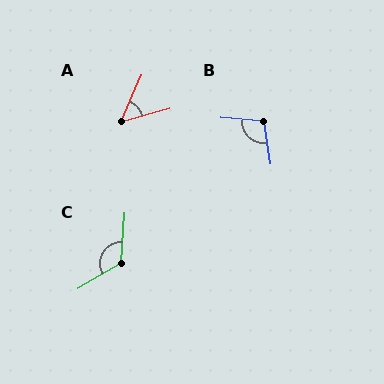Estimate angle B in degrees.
Approximately 104 degrees.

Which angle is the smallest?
A, at approximately 50 degrees.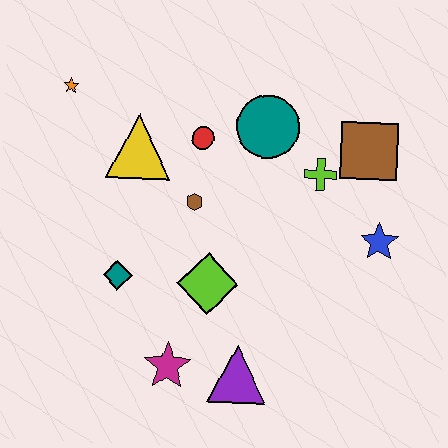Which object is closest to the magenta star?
The purple triangle is closest to the magenta star.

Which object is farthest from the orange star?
The blue star is farthest from the orange star.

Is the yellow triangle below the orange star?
Yes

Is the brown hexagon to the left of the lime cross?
Yes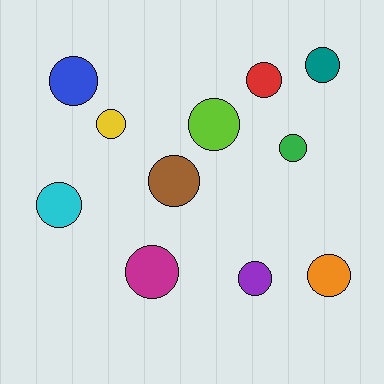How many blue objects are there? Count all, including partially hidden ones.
There is 1 blue object.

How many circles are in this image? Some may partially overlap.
There are 11 circles.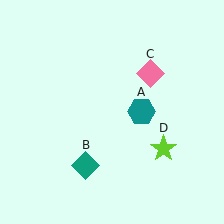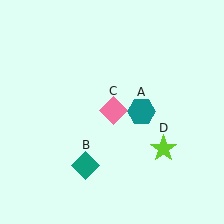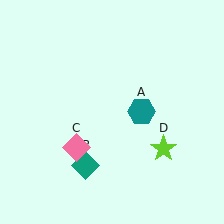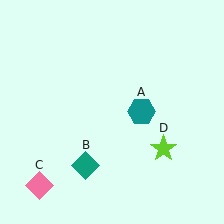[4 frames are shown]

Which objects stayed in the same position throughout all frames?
Teal hexagon (object A) and teal diamond (object B) and lime star (object D) remained stationary.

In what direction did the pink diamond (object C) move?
The pink diamond (object C) moved down and to the left.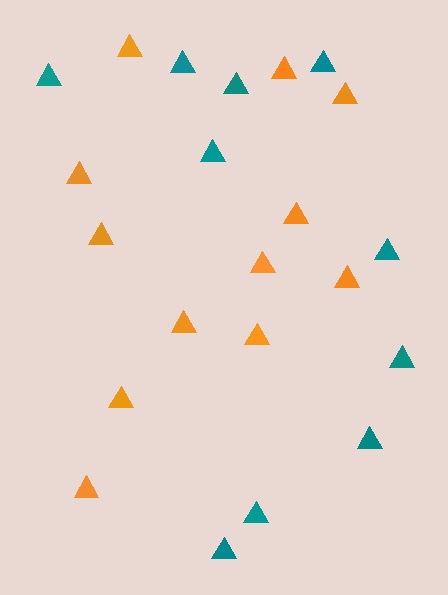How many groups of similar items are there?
There are 2 groups: one group of orange triangles (12) and one group of teal triangles (10).